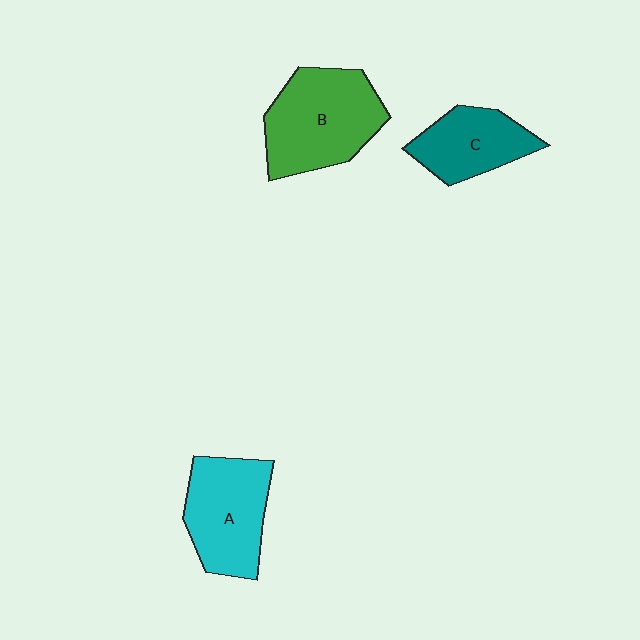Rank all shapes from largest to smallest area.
From largest to smallest: B (green), A (cyan), C (teal).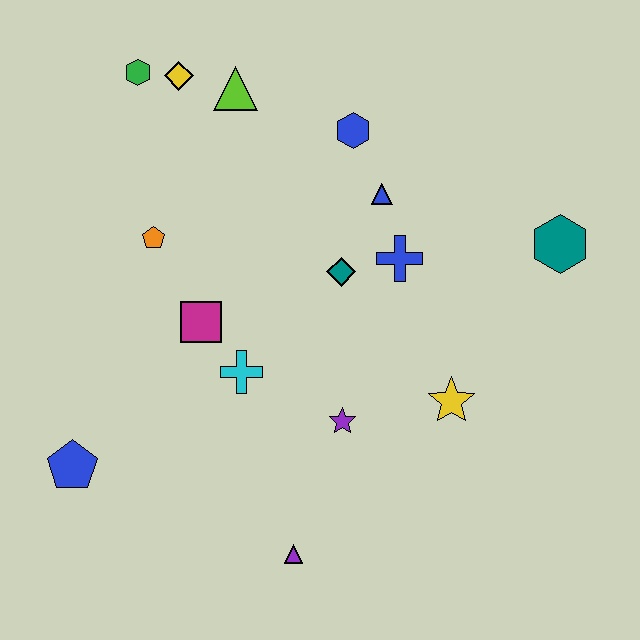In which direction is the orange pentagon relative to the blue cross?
The orange pentagon is to the left of the blue cross.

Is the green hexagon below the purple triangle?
No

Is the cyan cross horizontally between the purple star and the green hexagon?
Yes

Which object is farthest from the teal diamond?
The blue pentagon is farthest from the teal diamond.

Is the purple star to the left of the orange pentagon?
No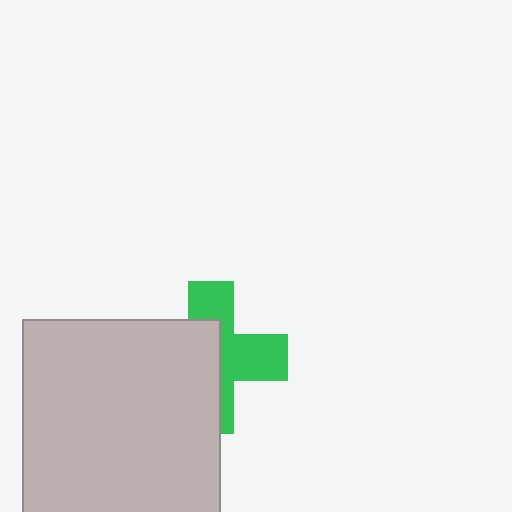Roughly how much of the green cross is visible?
About half of it is visible (roughly 47%).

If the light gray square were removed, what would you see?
You would see the complete green cross.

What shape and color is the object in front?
The object in front is a light gray square.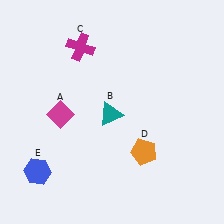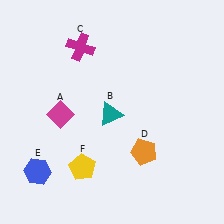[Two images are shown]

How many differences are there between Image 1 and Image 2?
There is 1 difference between the two images.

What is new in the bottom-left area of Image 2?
A yellow pentagon (F) was added in the bottom-left area of Image 2.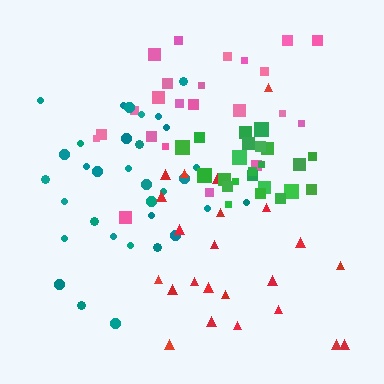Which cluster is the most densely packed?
Green.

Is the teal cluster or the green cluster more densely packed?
Green.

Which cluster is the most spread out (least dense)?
Red.